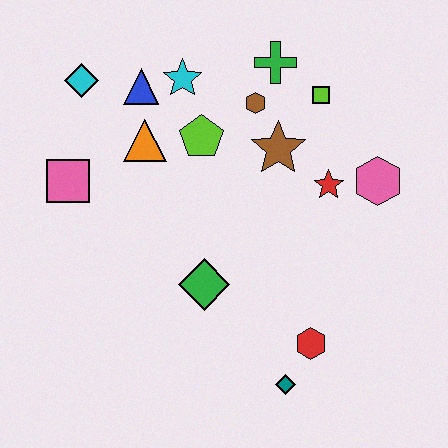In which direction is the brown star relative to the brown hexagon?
The brown star is below the brown hexagon.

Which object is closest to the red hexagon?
The teal diamond is closest to the red hexagon.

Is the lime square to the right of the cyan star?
Yes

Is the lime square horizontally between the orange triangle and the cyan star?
No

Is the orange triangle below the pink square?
No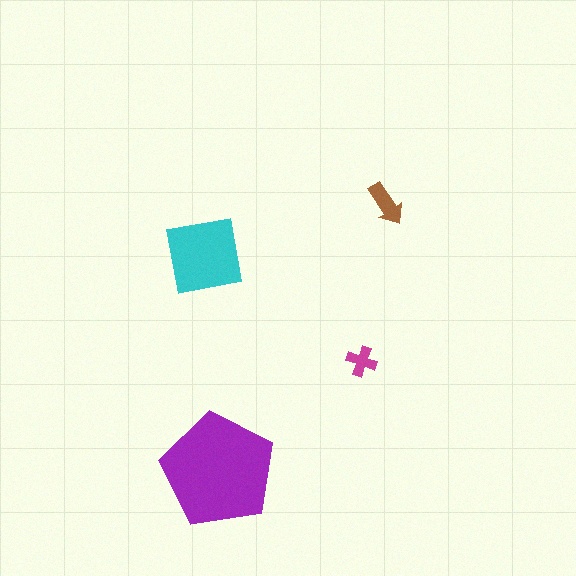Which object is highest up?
The brown arrow is topmost.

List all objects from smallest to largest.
The magenta cross, the brown arrow, the cyan square, the purple pentagon.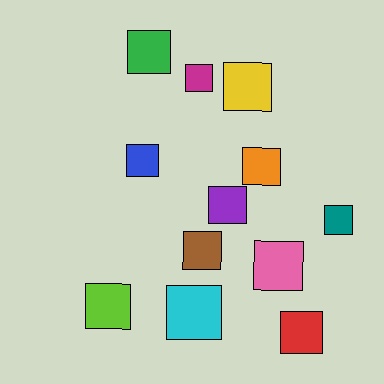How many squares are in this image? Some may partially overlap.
There are 12 squares.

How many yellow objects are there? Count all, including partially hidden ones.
There is 1 yellow object.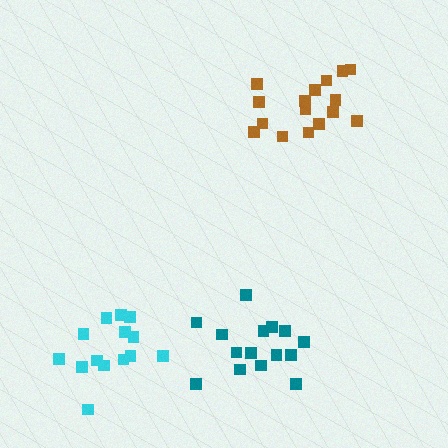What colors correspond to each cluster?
The clusters are colored: teal, brown, cyan.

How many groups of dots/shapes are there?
There are 3 groups.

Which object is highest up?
The brown cluster is topmost.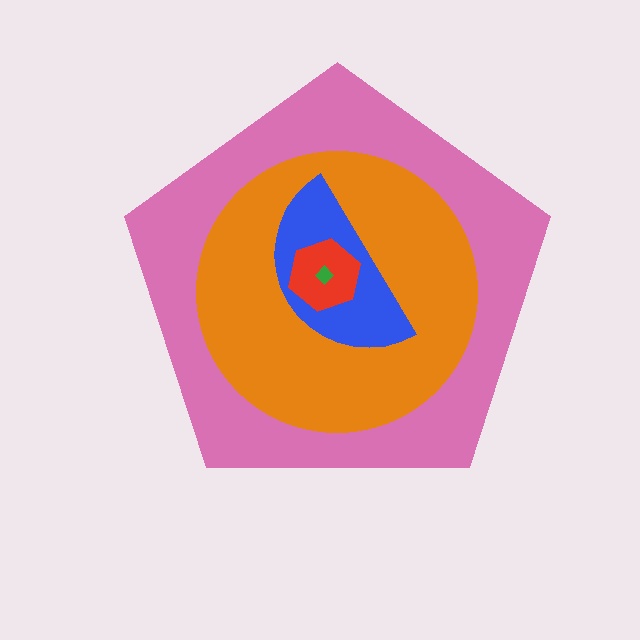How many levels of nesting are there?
5.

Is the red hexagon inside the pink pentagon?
Yes.